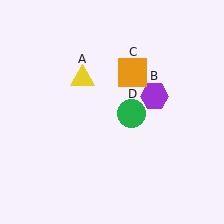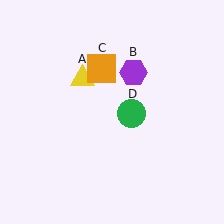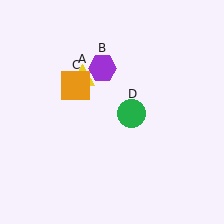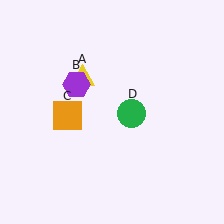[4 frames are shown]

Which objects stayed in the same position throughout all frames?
Yellow triangle (object A) and green circle (object D) remained stationary.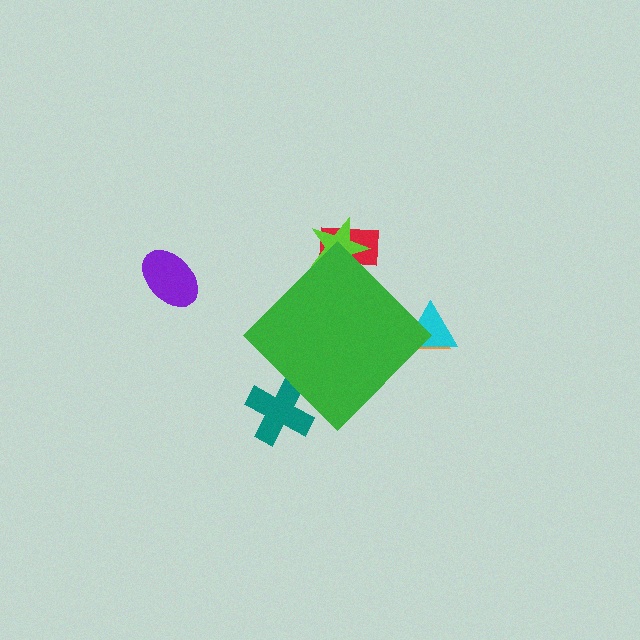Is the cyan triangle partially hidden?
Yes, the cyan triangle is partially hidden behind the green diamond.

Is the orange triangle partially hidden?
Yes, the orange triangle is partially hidden behind the green diamond.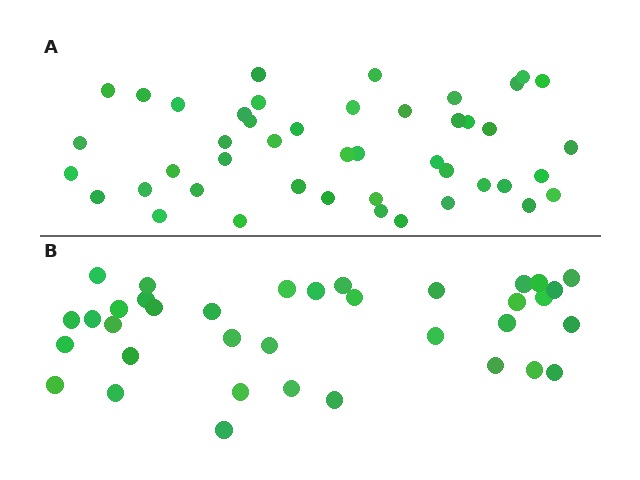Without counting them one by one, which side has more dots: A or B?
Region A (the top region) has more dots.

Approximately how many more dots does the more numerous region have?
Region A has roughly 8 or so more dots than region B.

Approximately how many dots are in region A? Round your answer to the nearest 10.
About 40 dots. (The exact count is 45, which rounds to 40.)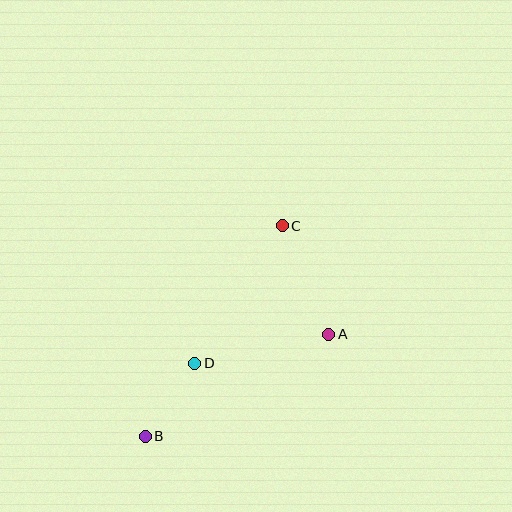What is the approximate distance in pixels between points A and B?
The distance between A and B is approximately 210 pixels.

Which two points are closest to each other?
Points B and D are closest to each other.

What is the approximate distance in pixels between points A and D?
The distance between A and D is approximately 137 pixels.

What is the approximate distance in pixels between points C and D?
The distance between C and D is approximately 163 pixels.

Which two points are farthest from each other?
Points B and C are farthest from each other.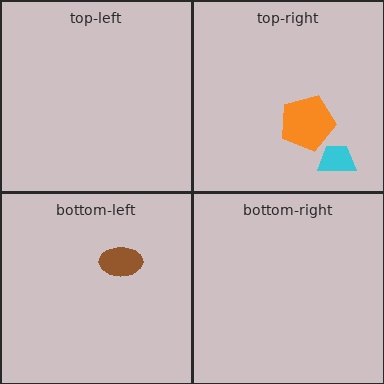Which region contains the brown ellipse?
The bottom-left region.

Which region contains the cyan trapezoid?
The top-right region.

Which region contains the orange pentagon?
The top-right region.